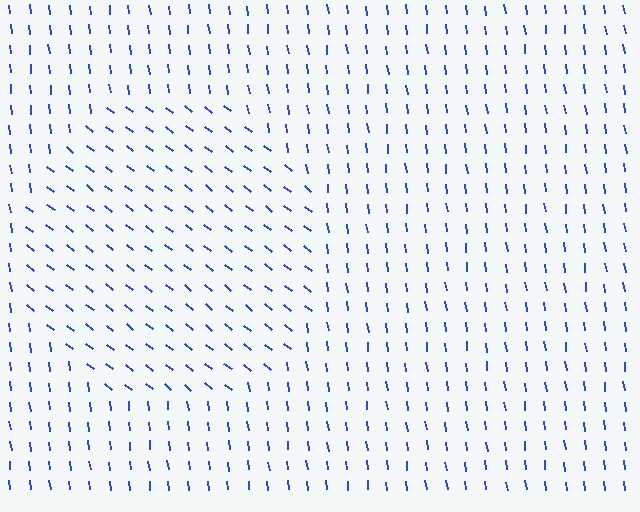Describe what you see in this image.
The image is filled with small blue line segments. A circle region in the image has lines oriented differently from the surrounding lines, creating a visible texture boundary.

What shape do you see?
I see a circle.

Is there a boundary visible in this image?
Yes, there is a texture boundary formed by a change in line orientation.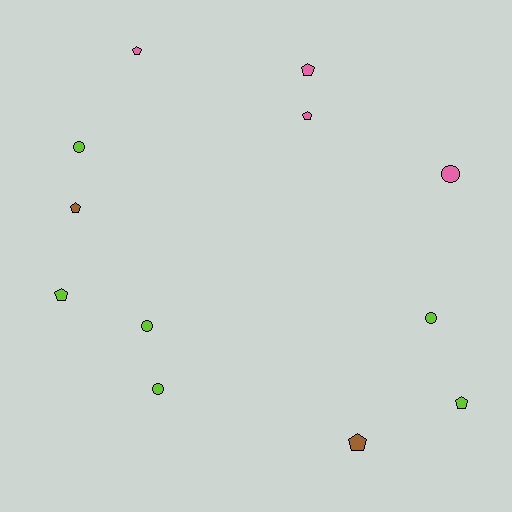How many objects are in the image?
There are 12 objects.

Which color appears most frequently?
Lime, with 6 objects.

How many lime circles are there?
There are 4 lime circles.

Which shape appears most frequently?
Pentagon, with 7 objects.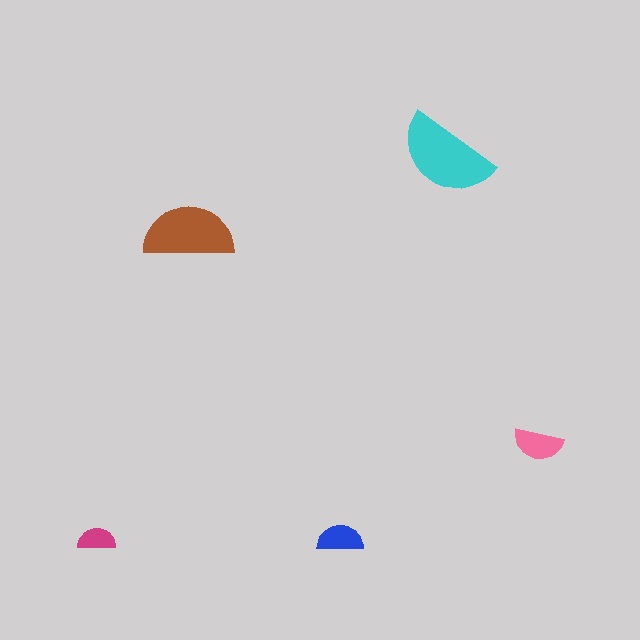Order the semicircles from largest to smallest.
the cyan one, the brown one, the pink one, the blue one, the magenta one.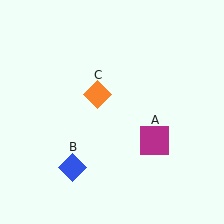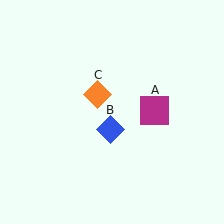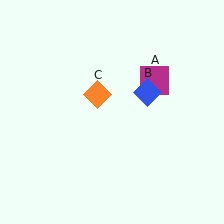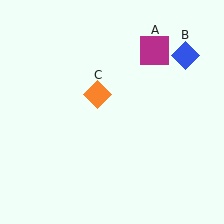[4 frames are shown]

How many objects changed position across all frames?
2 objects changed position: magenta square (object A), blue diamond (object B).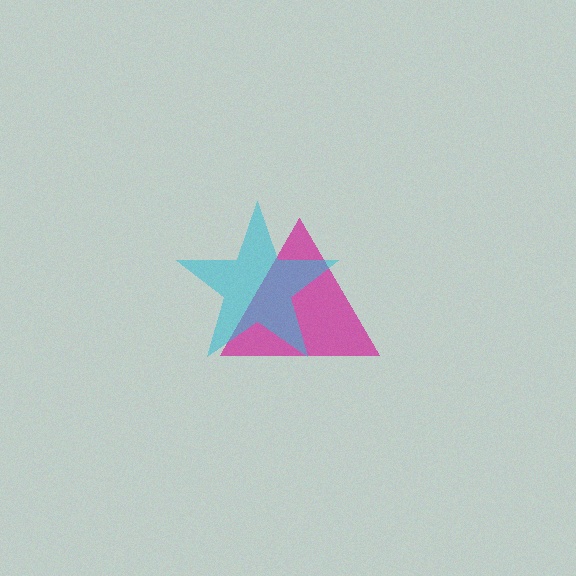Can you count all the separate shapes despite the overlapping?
Yes, there are 2 separate shapes.